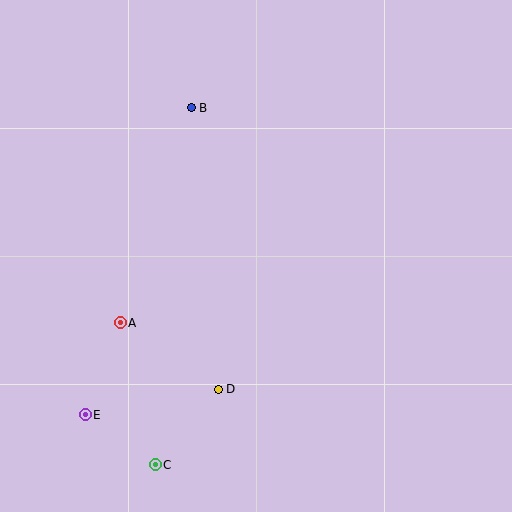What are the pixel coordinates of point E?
Point E is at (85, 415).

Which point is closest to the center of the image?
Point D at (218, 389) is closest to the center.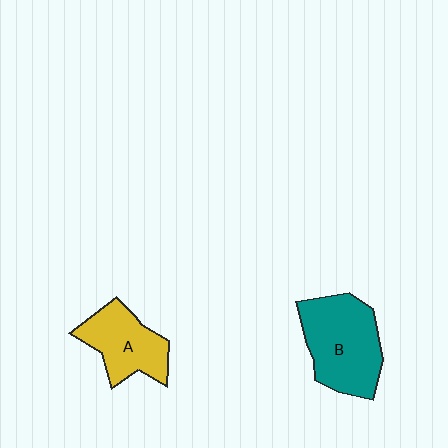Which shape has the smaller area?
Shape A (yellow).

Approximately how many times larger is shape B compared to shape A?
Approximately 1.4 times.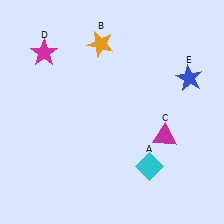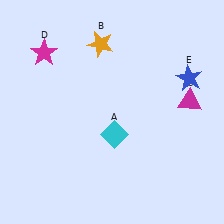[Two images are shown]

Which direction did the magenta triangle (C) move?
The magenta triangle (C) moved up.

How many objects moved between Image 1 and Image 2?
2 objects moved between the two images.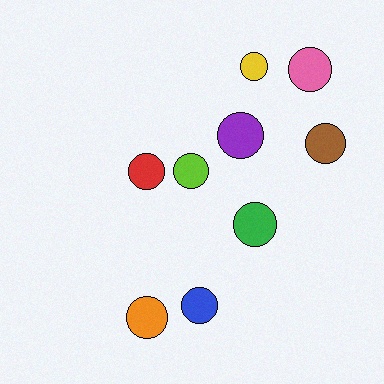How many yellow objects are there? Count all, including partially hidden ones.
There is 1 yellow object.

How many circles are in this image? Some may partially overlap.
There are 9 circles.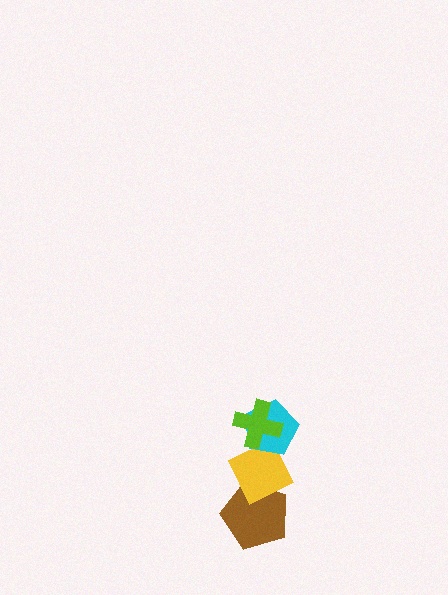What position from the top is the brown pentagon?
The brown pentagon is 4th from the top.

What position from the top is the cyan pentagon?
The cyan pentagon is 2nd from the top.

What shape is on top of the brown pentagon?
The yellow diamond is on top of the brown pentagon.